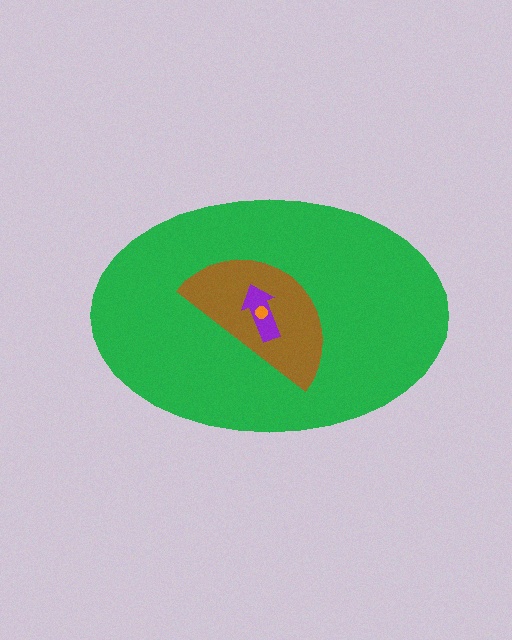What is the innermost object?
The orange circle.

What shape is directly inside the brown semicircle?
The purple arrow.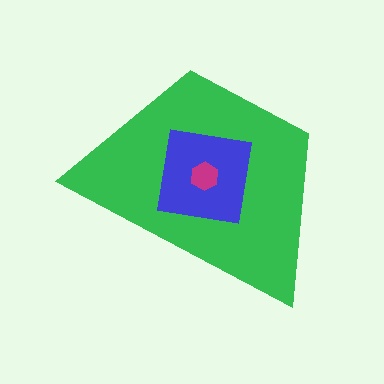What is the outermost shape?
The green trapezoid.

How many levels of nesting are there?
3.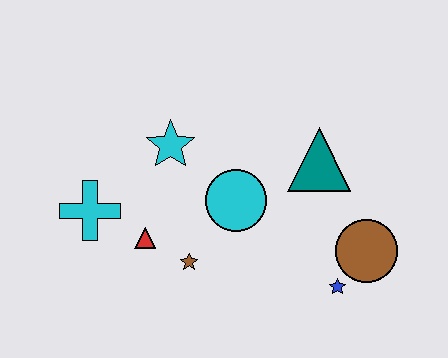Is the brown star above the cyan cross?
No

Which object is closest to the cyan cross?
The red triangle is closest to the cyan cross.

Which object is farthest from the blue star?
The cyan cross is farthest from the blue star.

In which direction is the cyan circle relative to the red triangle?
The cyan circle is to the right of the red triangle.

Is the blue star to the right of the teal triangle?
Yes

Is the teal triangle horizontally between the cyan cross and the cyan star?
No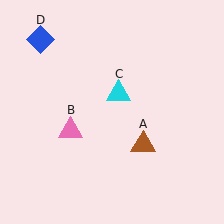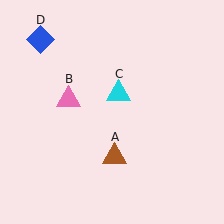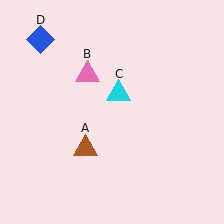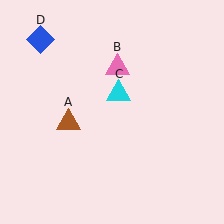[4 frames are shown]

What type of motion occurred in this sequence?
The brown triangle (object A), pink triangle (object B) rotated clockwise around the center of the scene.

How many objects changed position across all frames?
2 objects changed position: brown triangle (object A), pink triangle (object B).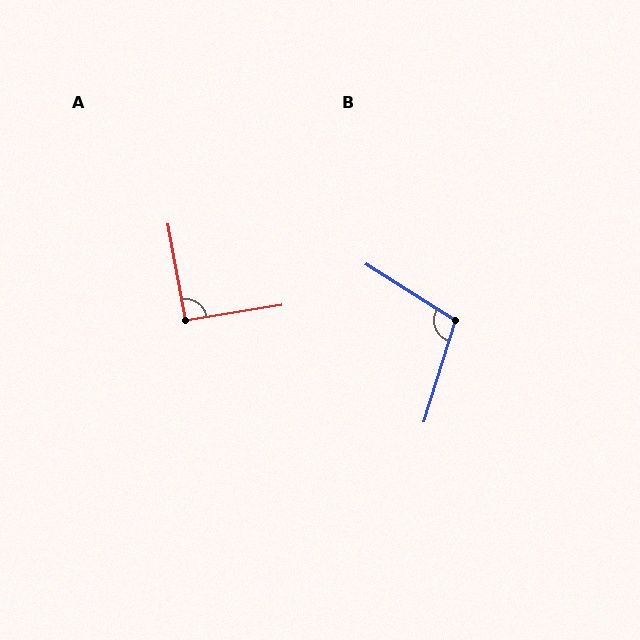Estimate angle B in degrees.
Approximately 105 degrees.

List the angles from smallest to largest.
A (91°), B (105°).